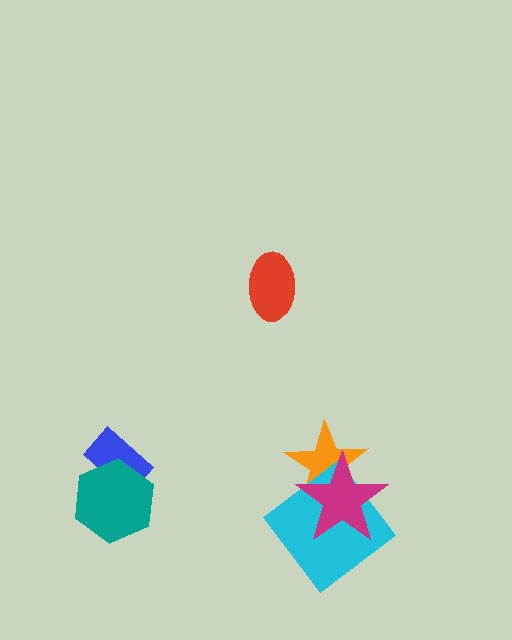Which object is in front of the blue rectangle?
The teal hexagon is in front of the blue rectangle.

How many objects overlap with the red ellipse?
0 objects overlap with the red ellipse.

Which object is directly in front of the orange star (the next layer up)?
The cyan diamond is directly in front of the orange star.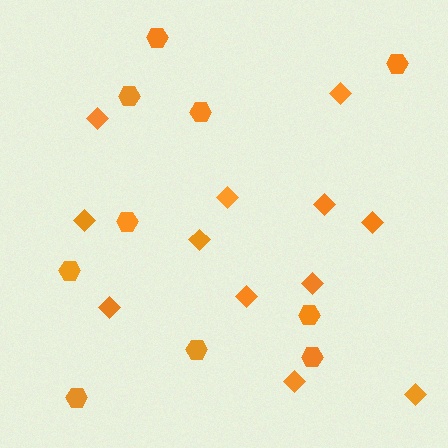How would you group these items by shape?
There are 2 groups: one group of hexagons (10) and one group of diamonds (12).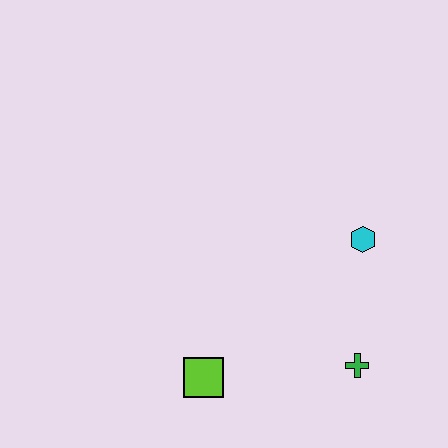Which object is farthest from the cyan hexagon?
The lime square is farthest from the cyan hexagon.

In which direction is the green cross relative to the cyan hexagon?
The green cross is below the cyan hexagon.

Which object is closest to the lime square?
The green cross is closest to the lime square.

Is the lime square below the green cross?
Yes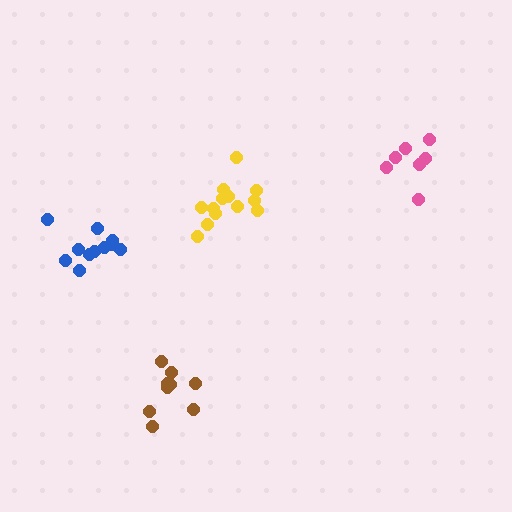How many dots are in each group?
Group 1: 9 dots, Group 2: 11 dots, Group 3: 7 dots, Group 4: 13 dots (40 total).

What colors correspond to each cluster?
The clusters are colored: brown, blue, pink, yellow.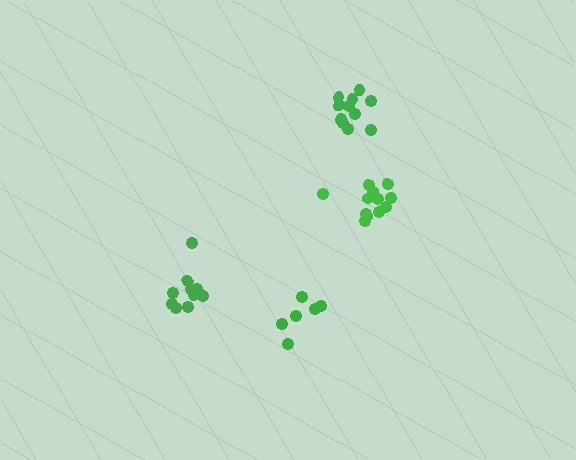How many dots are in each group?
Group 1: 11 dots, Group 2: 6 dots, Group 3: 11 dots, Group 4: 12 dots (40 total).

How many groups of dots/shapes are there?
There are 4 groups.